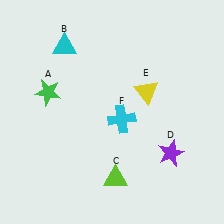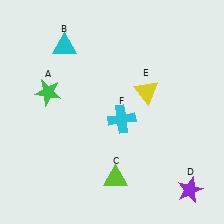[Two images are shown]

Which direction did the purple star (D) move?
The purple star (D) moved down.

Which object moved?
The purple star (D) moved down.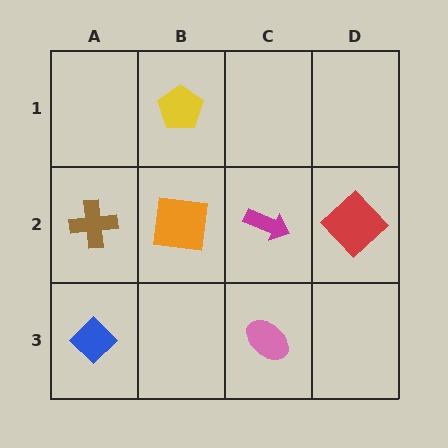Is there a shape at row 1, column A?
No, that cell is empty.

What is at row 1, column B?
A yellow pentagon.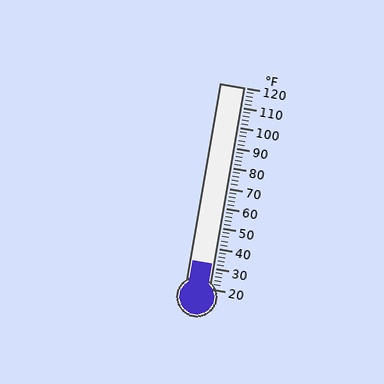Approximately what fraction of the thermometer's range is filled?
The thermometer is filled to approximately 10% of its range.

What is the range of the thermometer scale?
The thermometer scale ranges from 20°F to 120°F.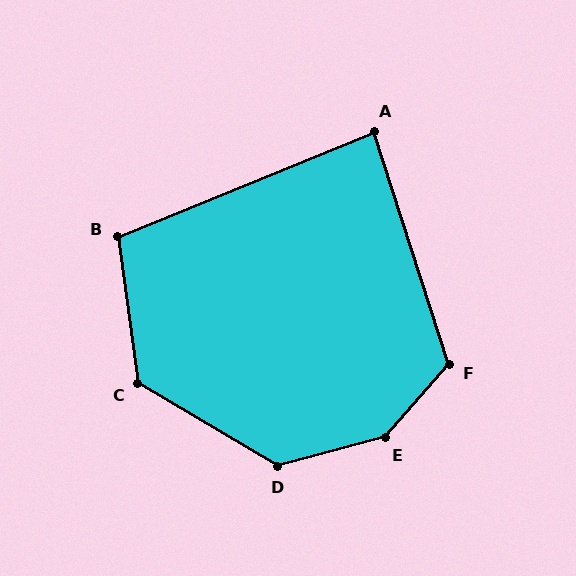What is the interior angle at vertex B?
Approximately 104 degrees (obtuse).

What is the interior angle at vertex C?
Approximately 128 degrees (obtuse).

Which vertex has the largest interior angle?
E, at approximately 146 degrees.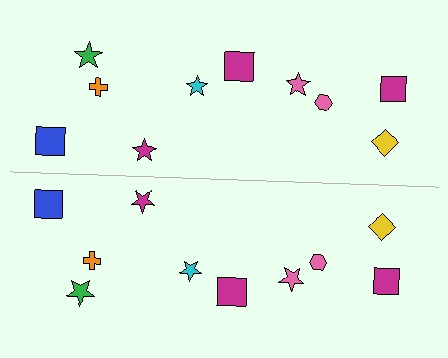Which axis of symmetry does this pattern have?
The pattern has a horizontal axis of symmetry running through the center of the image.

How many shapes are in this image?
There are 20 shapes in this image.